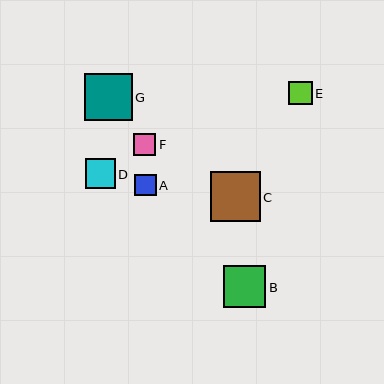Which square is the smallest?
Square A is the smallest with a size of approximately 22 pixels.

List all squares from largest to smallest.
From largest to smallest: C, G, B, D, E, F, A.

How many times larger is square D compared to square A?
Square D is approximately 1.4 times the size of square A.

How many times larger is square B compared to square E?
Square B is approximately 1.8 times the size of square E.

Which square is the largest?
Square C is the largest with a size of approximately 50 pixels.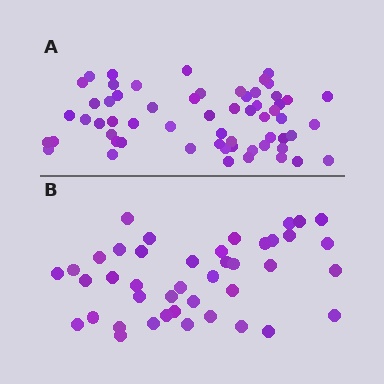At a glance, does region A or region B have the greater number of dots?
Region A (the top region) has more dots.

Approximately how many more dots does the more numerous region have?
Region A has approximately 20 more dots than region B.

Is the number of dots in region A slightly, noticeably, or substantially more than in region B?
Region A has noticeably more, but not dramatically so. The ratio is roughly 1.4 to 1.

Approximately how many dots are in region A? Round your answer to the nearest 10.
About 60 dots.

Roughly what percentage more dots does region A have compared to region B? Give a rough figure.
About 45% more.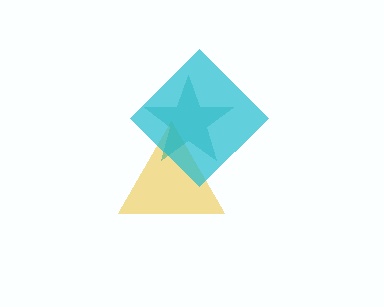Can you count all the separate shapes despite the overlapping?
Yes, there are 3 separate shapes.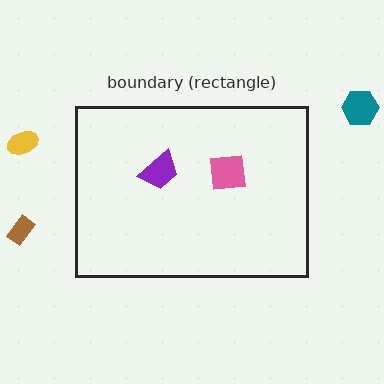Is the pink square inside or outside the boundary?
Inside.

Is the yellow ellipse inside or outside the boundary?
Outside.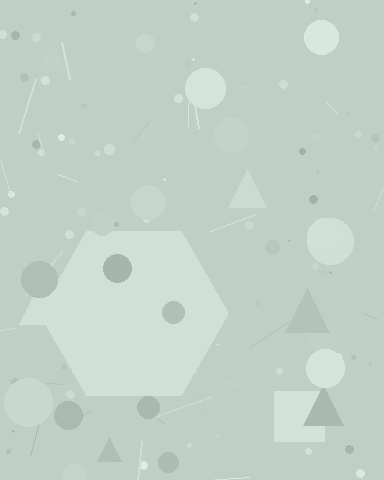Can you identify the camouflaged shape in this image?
The camouflaged shape is a hexagon.